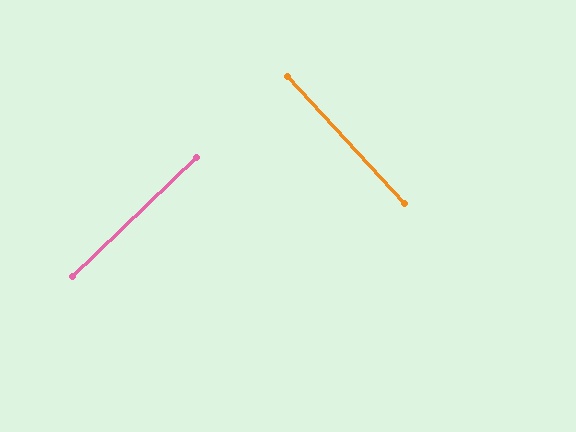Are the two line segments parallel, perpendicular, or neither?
Perpendicular — they meet at approximately 89°.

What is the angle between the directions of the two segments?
Approximately 89 degrees.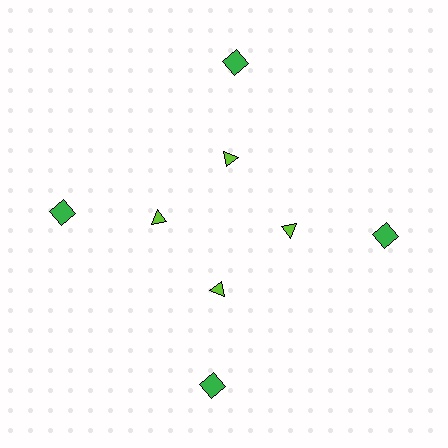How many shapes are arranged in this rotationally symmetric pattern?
There are 8 shapes, arranged in 4 groups of 2.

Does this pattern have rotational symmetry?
Yes, this pattern has 4-fold rotational symmetry. It looks the same after rotating 90 degrees around the center.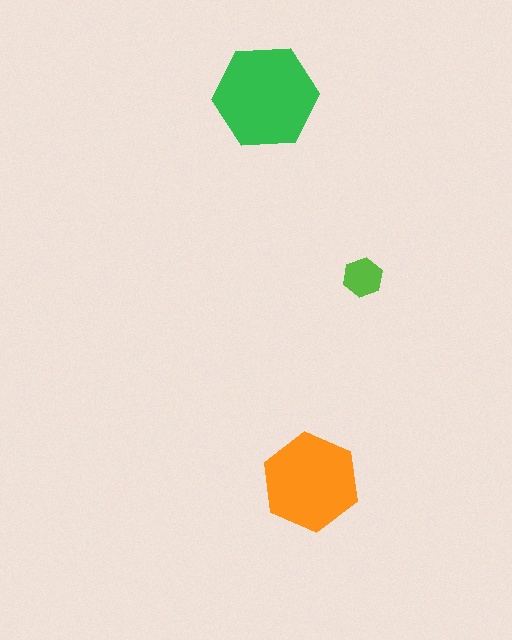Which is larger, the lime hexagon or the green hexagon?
The green one.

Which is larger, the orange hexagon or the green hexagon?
The green one.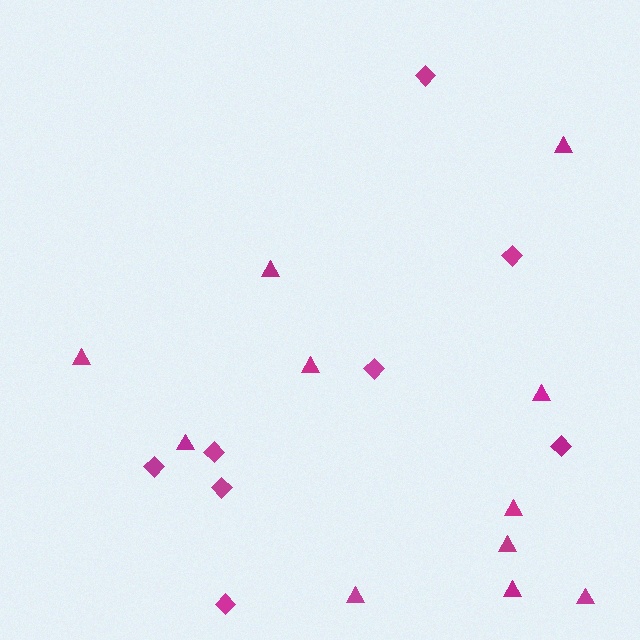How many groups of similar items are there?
There are 2 groups: one group of triangles (11) and one group of diamonds (8).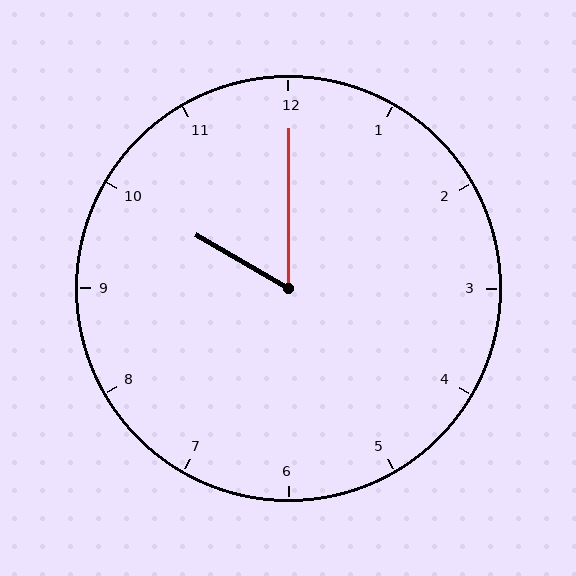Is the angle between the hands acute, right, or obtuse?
It is acute.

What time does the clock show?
10:00.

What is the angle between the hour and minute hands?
Approximately 60 degrees.